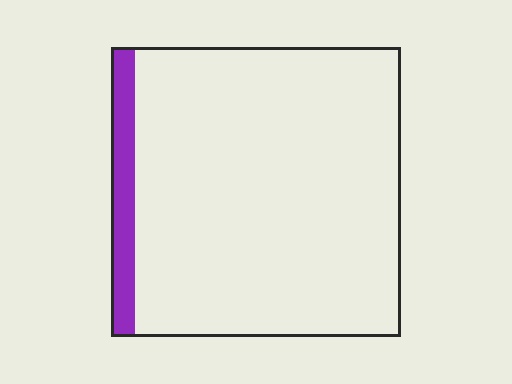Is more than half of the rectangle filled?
No.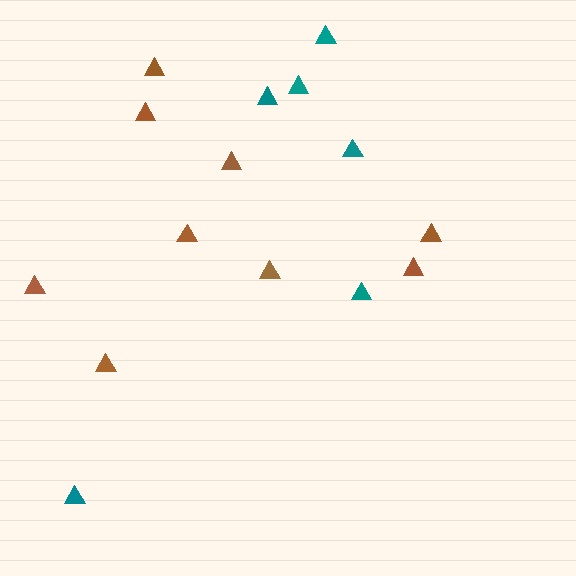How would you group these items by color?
There are 2 groups: one group of teal triangles (6) and one group of brown triangles (9).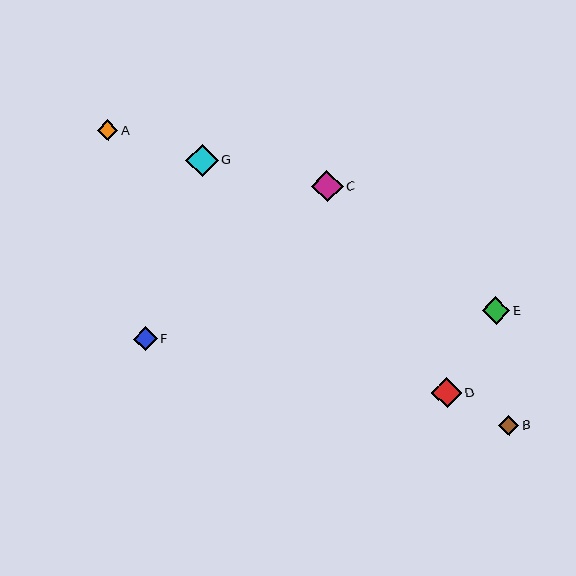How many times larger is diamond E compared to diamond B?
Diamond E is approximately 1.4 times the size of diamond B.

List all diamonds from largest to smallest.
From largest to smallest: G, C, D, E, F, A, B.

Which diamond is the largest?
Diamond G is the largest with a size of approximately 32 pixels.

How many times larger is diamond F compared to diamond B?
Diamond F is approximately 1.2 times the size of diamond B.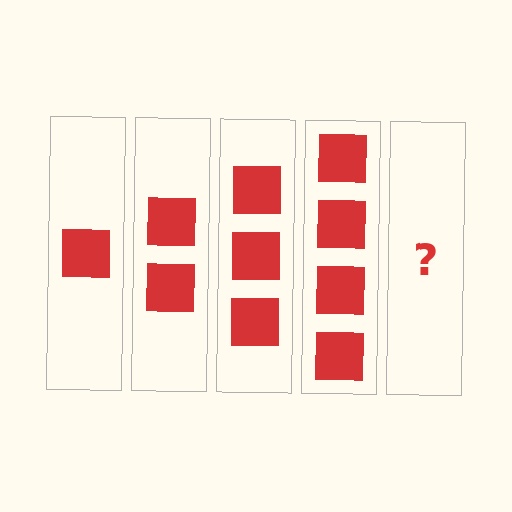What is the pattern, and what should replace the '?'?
The pattern is that each step adds one more square. The '?' should be 5 squares.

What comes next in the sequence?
The next element should be 5 squares.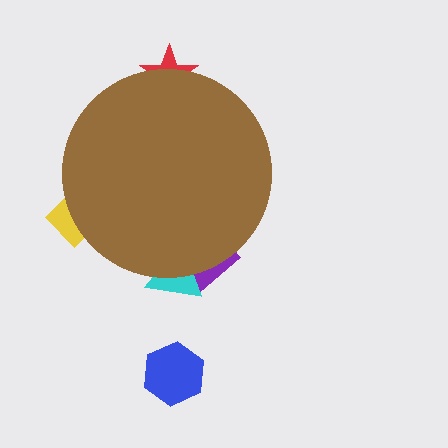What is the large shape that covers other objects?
A brown circle.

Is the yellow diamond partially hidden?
Yes, the yellow diamond is partially hidden behind the brown circle.